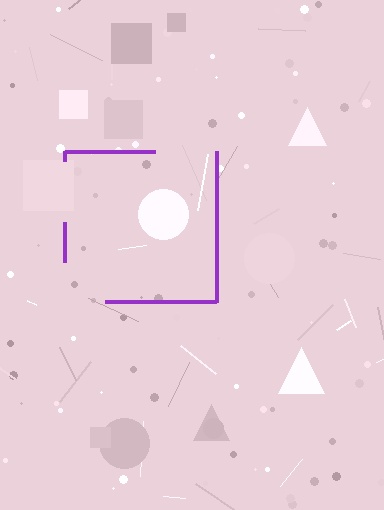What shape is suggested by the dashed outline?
The dashed outline suggests a square.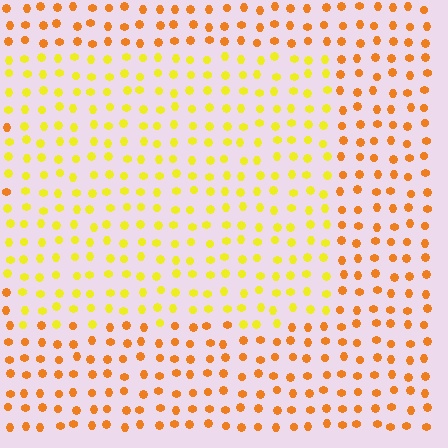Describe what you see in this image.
The image is filled with small orange elements in a uniform arrangement. A rectangle-shaped region is visible where the elements are tinted to a slightly different hue, forming a subtle color boundary.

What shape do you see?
I see a rectangle.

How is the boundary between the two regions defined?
The boundary is defined purely by a slight shift in hue (about 33 degrees). Spacing, size, and orientation are identical on both sides.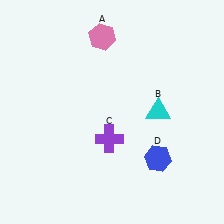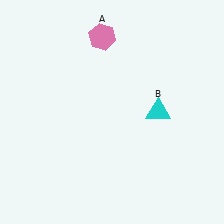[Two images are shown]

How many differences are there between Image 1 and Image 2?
There are 2 differences between the two images.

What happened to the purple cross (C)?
The purple cross (C) was removed in Image 2. It was in the bottom-left area of Image 1.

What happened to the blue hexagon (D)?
The blue hexagon (D) was removed in Image 2. It was in the bottom-right area of Image 1.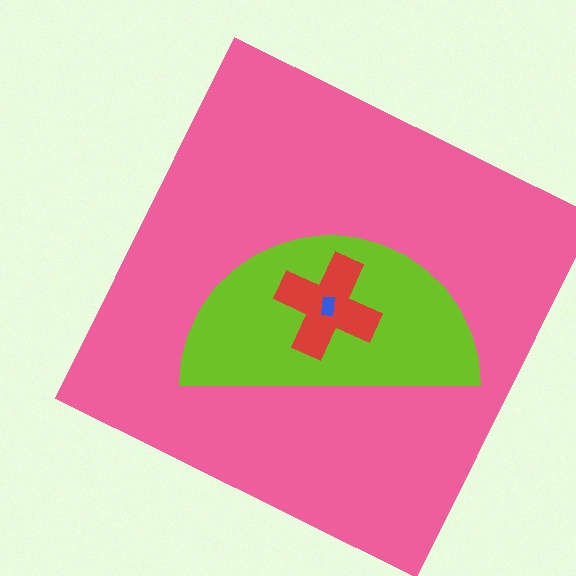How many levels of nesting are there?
4.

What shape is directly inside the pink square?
The lime semicircle.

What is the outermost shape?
The pink square.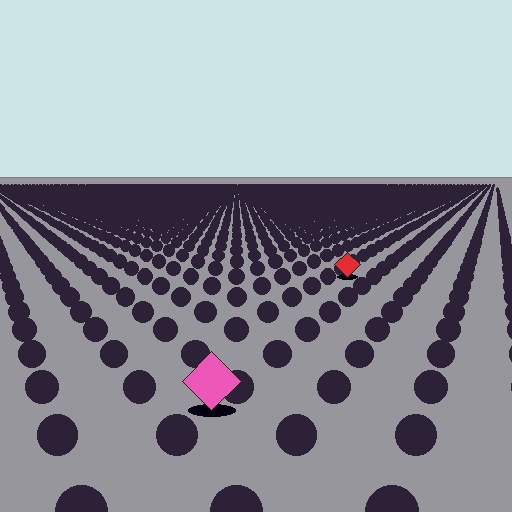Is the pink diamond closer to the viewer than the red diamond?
Yes. The pink diamond is closer — you can tell from the texture gradient: the ground texture is coarser near it.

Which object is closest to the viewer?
The pink diamond is closest. The texture marks near it are larger and more spread out.